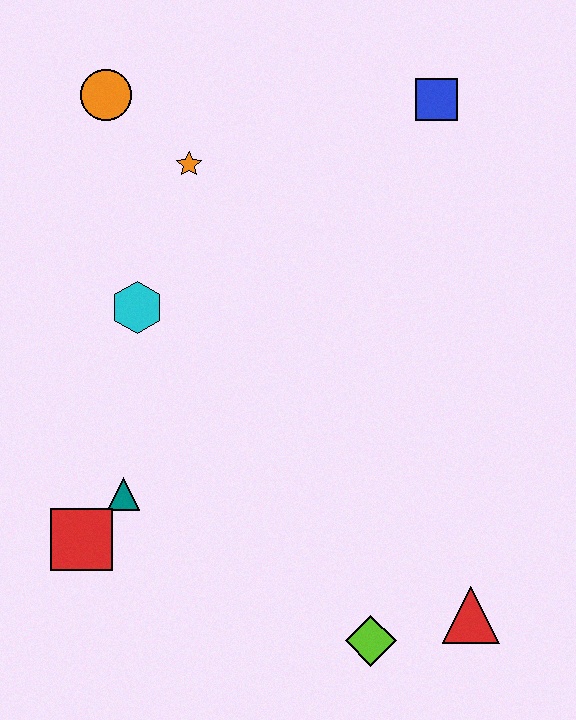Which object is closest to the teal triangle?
The red square is closest to the teal triangle.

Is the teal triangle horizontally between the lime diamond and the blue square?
No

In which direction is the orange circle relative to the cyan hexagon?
The orange circle is above the cyan hexagon.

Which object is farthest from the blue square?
The red square is farthest from the blue square.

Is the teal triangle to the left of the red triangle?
Yes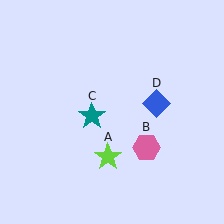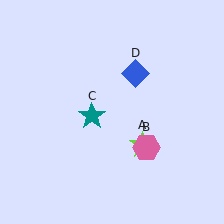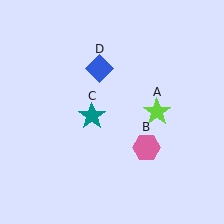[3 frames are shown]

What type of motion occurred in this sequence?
The lime star (object A), blue diamond (object D) rotated counterclockwise around the center of the scene.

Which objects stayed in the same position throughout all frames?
Pink hexagon (object B) and teal star (object C) remained stationary.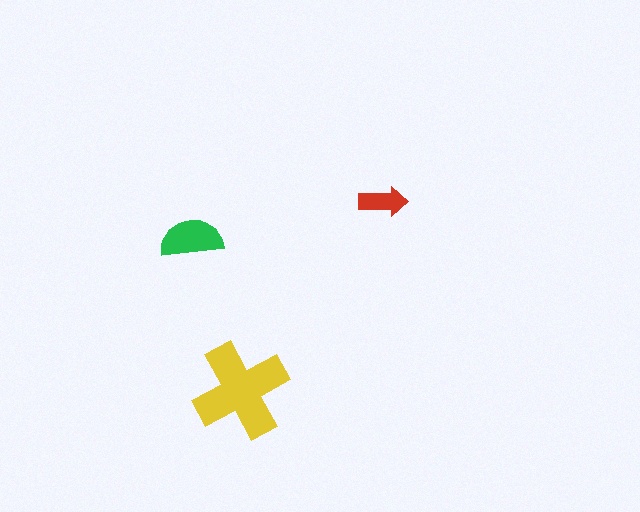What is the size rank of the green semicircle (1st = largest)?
2nd.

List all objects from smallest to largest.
The red arrow, the green semicircle, the yellow cross.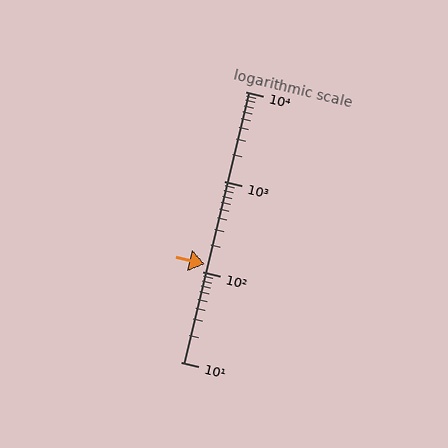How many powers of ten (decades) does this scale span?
The scale spans 3 decades, from 10 to 10000.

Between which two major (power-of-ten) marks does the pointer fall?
The pointer is between 100 and 1000.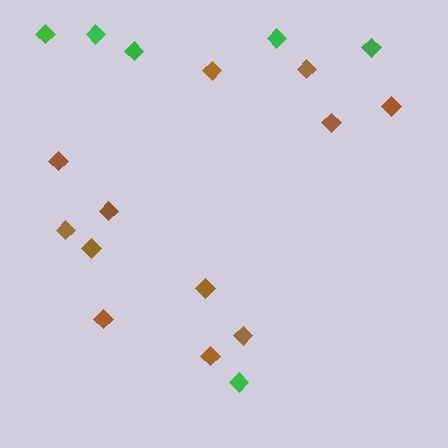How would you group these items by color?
There are 2 groups: one group of brown diamonds (12) and one group of green diamonds (6).